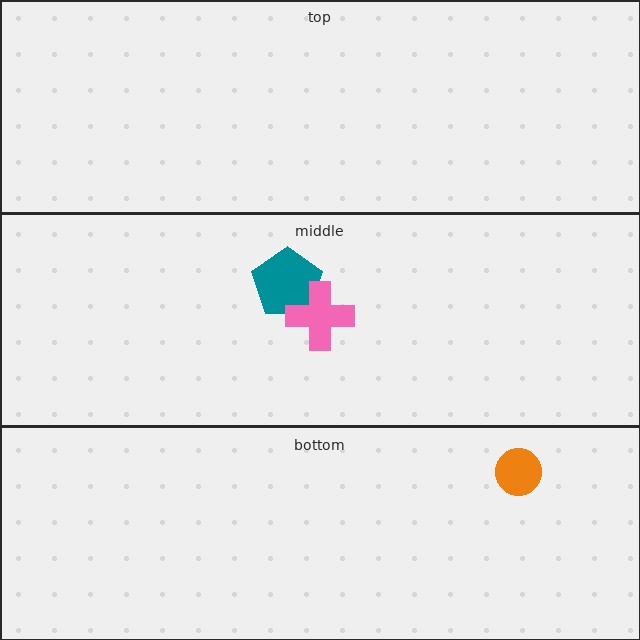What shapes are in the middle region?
The teal pentagon, the pink cross.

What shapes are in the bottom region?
The orange circle.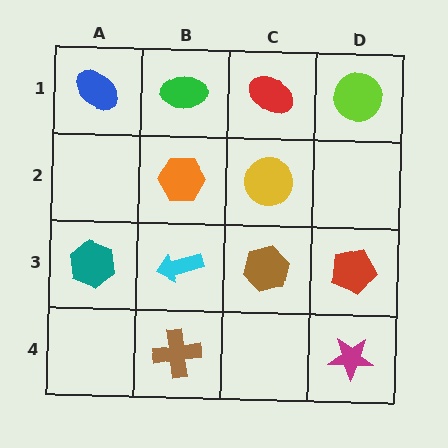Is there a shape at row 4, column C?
No, that cell is empty.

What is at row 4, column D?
A magenta star.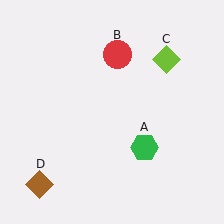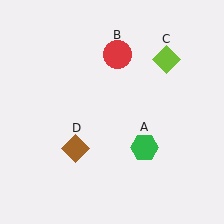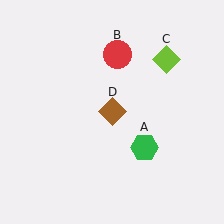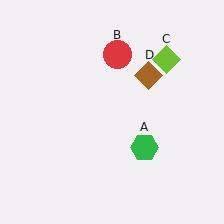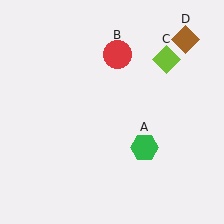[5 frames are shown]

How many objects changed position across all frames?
1 object changed position: brown diamond (object D).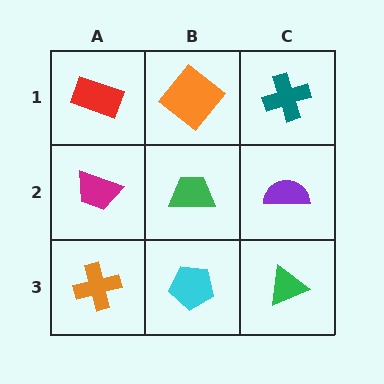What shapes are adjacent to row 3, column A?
A magenta trapezoid (row 2, column A), a cyan pentagon (row 3, column B).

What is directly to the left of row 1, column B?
A red rectangle.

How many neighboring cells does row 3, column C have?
2.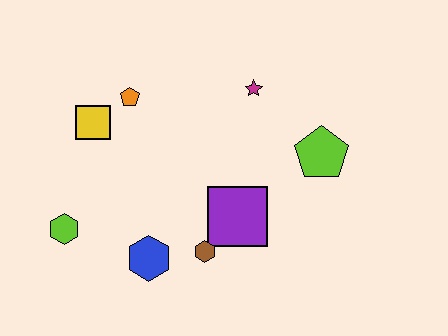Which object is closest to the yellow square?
The orange pentagon is closest to the yellow square.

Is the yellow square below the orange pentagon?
Yes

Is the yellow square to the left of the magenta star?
Yes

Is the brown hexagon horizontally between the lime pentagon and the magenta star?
No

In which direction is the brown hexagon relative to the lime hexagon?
The brown hexagon is to the right of the lime hexagon.